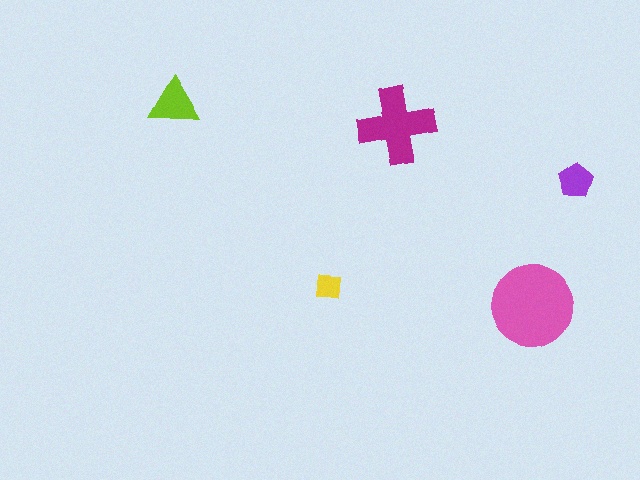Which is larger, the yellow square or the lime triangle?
The lime triangle.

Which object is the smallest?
The yellow square.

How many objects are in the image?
There are 5 objects in the image.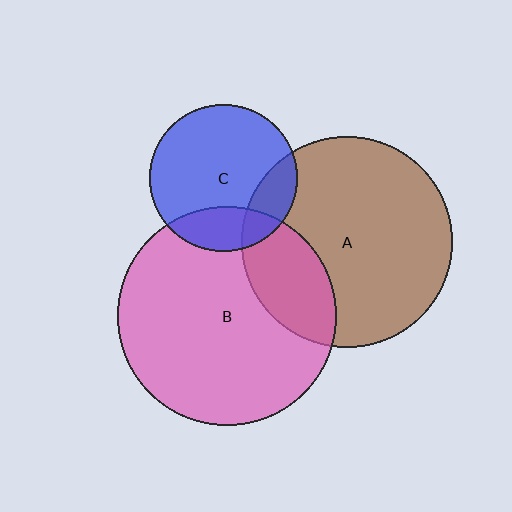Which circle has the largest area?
Circle B (pink).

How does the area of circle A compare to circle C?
Approximately 2.0 times.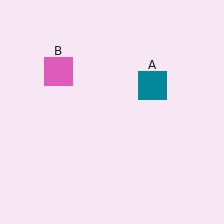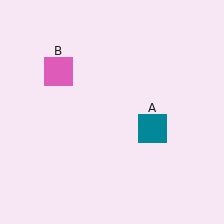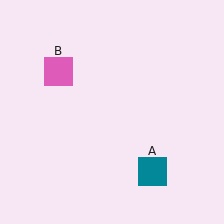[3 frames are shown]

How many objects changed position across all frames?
1 object changed position: teal square (object A).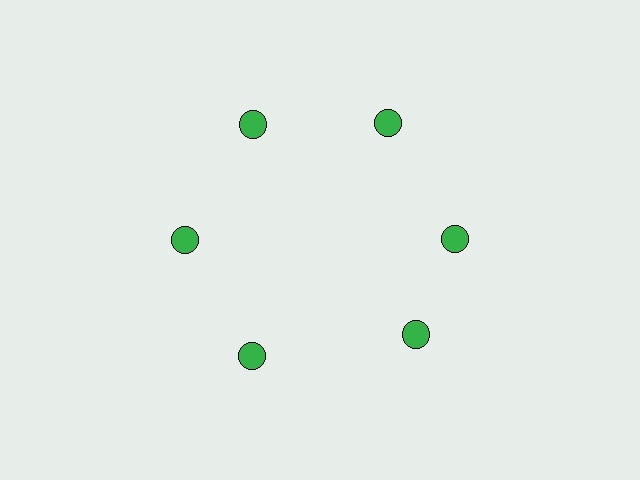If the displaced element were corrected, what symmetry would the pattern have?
It would have 6-fold rotational symmetry — the pattern would map onto itself every 60 degrees.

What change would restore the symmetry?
The symmetry would be restored by rotating it back into even spacing with its neighbors so that all 6 circles sit at equal angles and equal distance from the center.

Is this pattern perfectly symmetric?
No. The 6 green circles are arranged in a ring, but one element near the 5 o'clock position is rotated out of alignment along the ring, breaking the 6-fold rotational symmetry.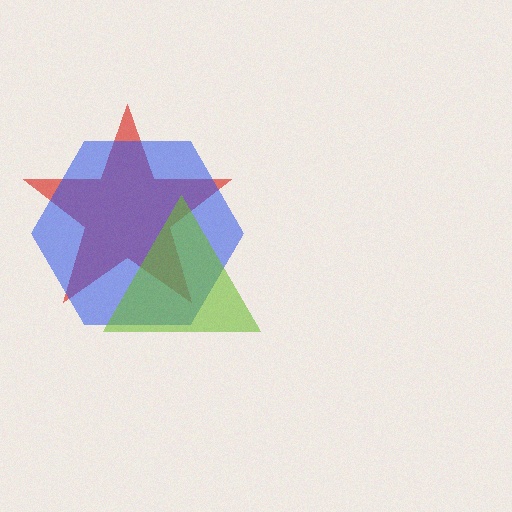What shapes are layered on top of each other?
The layered shapes are: a red star, a blue hexagon, a lime triangle.